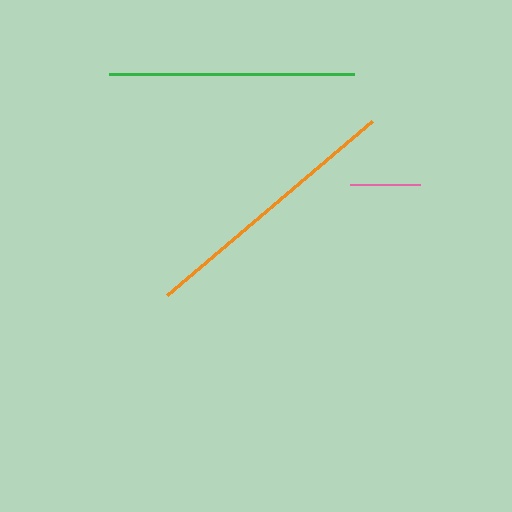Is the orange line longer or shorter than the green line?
The orange line is longer than the green line.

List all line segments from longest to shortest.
From longest to shortest: orange, green, pink.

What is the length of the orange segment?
The orange segment is approximately 268 pixels long.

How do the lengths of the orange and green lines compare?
The orange and green lines are approximately the same length.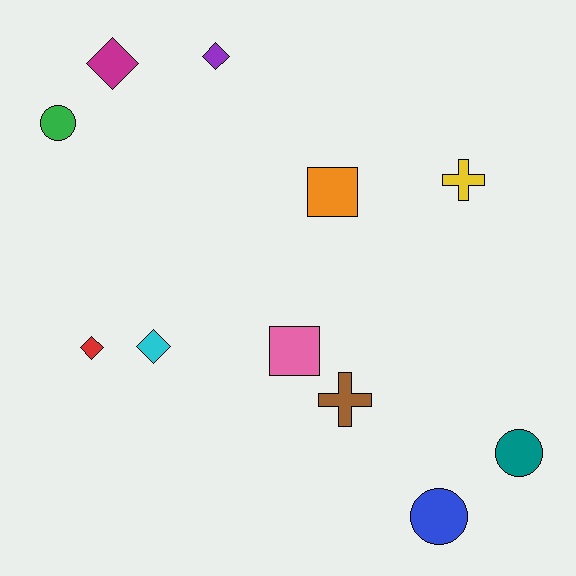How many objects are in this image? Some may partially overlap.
There are 11 objects.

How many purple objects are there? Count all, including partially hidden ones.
There is 1 purple object.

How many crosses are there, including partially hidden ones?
There are 2 crosses.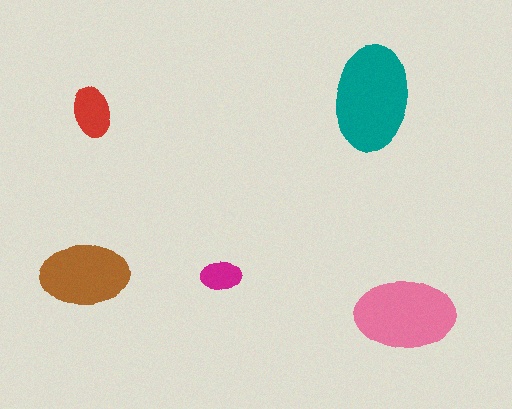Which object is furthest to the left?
The brown ellipse is leftmost.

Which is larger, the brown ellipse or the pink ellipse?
The pink one.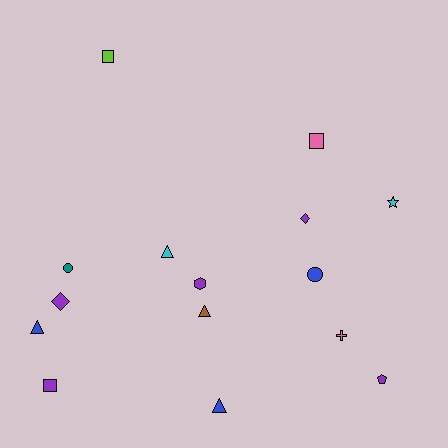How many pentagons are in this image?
There is 1 pentagon.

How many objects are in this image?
There are 15 objects.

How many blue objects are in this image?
There are 3 blue objects.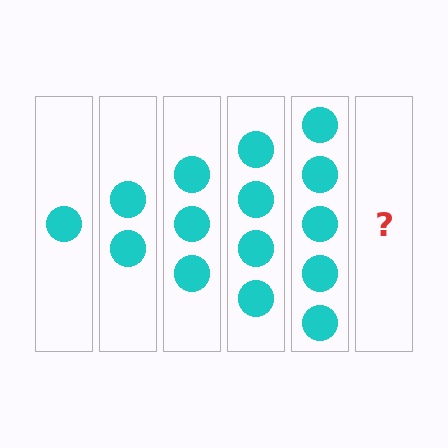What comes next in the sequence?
The next element should be 6 circles.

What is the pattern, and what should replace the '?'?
The pattern is that each step adds one more circle. The '?' should be 6 circles.